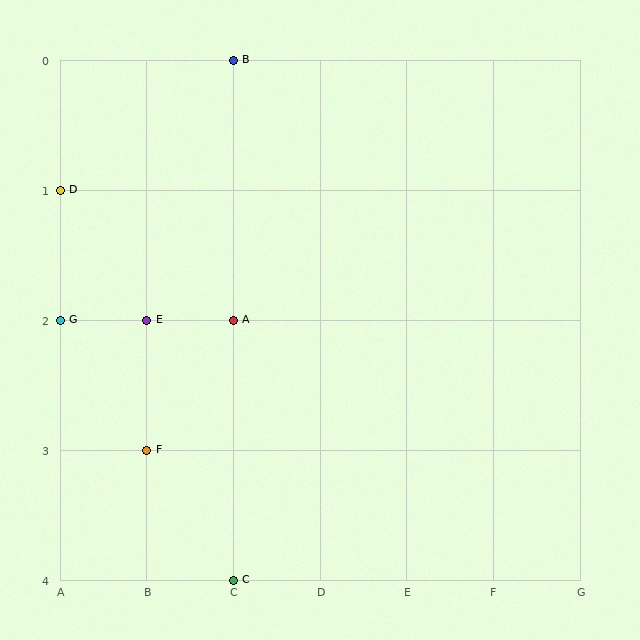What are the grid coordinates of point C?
Point C is at grid coordinates (C, 4).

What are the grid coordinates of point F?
Point F is at grid coordinates (B, 3).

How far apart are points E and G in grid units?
Points E and G are 1 column apart.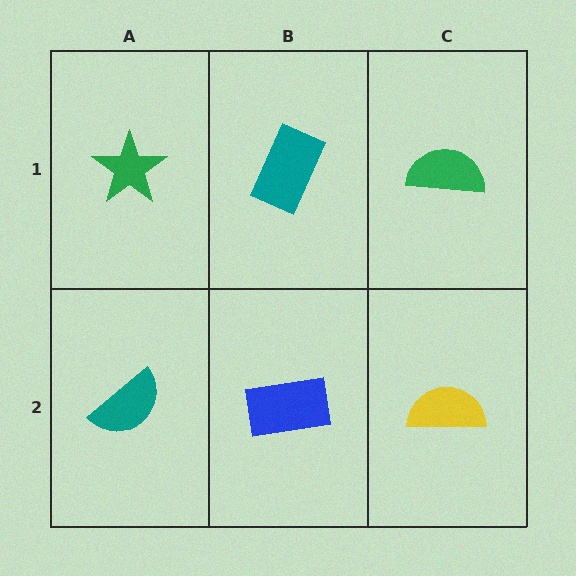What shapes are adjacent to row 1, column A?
A teal semicircle (row 2, column A), a teal rectangle (row 1, column B).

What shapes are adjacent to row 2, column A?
A green star (row 1, column A), a blue rectangle (row 2, column B).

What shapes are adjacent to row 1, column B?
A blue rectangle (row 2, column B), a green star (row 1, column A), a green semicircle (row 1, column C).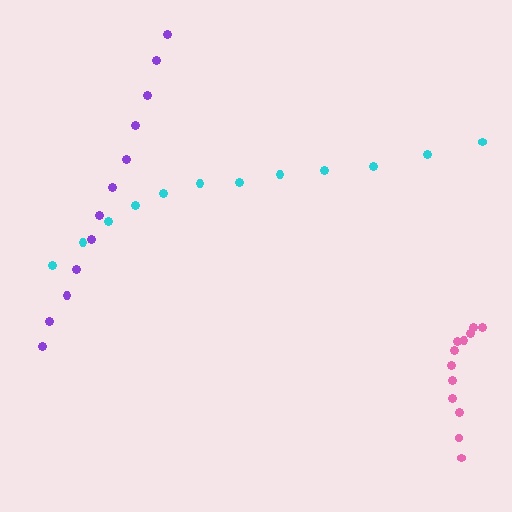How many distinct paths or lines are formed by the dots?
There are 3 distinct paths.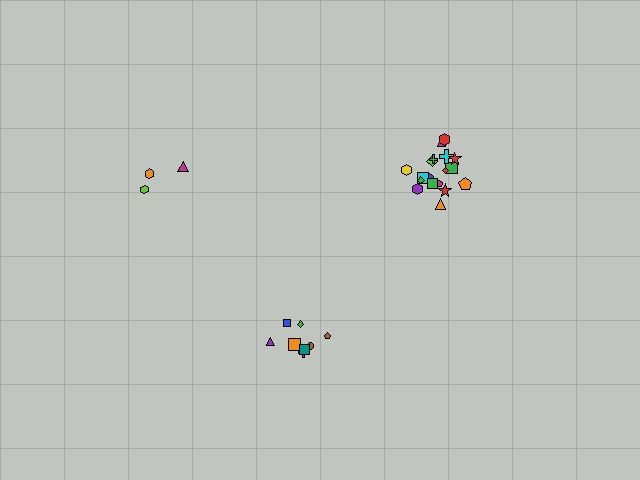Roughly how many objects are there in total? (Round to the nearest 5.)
Roughly 30 objects in total.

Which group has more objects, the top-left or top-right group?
The top-right group.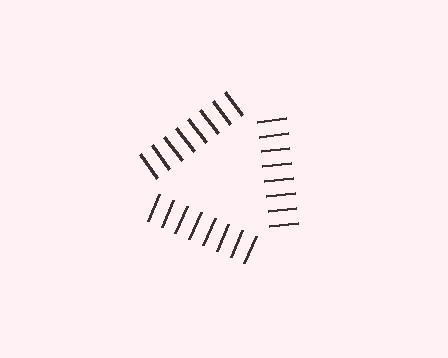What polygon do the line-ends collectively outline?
An illusory triangle — the line segments terminate on its edges but no continuous stroke is drawn.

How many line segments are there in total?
24 — 8 along each of the 3 edges.